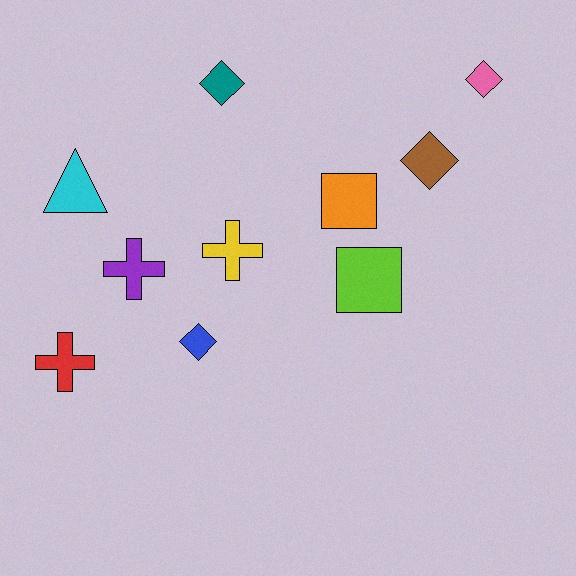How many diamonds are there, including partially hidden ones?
There are 4 diamonds.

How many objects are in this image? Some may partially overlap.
There are 10 objects.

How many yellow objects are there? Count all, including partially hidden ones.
There is 1 yellow object.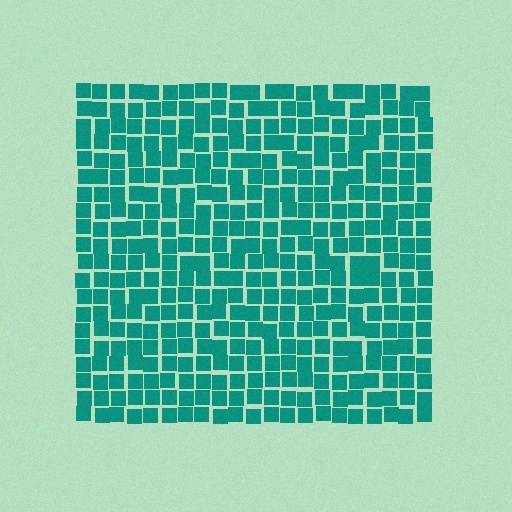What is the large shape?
The large shape is a square.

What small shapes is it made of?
It is made of small squares.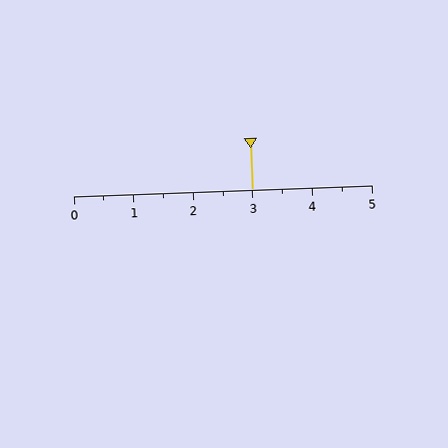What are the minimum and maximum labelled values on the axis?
The axis runs from 0 to 5.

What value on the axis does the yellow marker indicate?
The marker indicates approximately 3.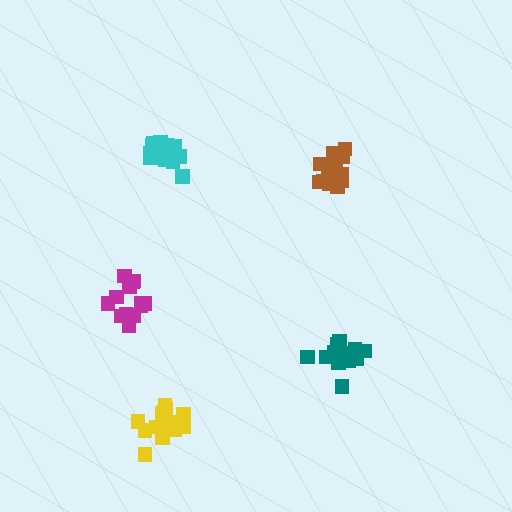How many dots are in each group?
Group 1: 14 dots, Group 2: 18 dots, Group 3: 16 dots, Group 4: 16 dots, Group 5: 17 dots (81 total).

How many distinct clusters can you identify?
There are 5 distinct clusters.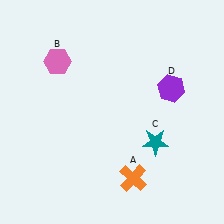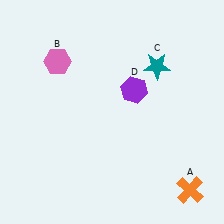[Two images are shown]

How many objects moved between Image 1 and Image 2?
3 objects moved between the two images.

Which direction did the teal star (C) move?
The teal star (C) moved up.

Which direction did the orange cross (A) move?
The orange cross (A) moved right.